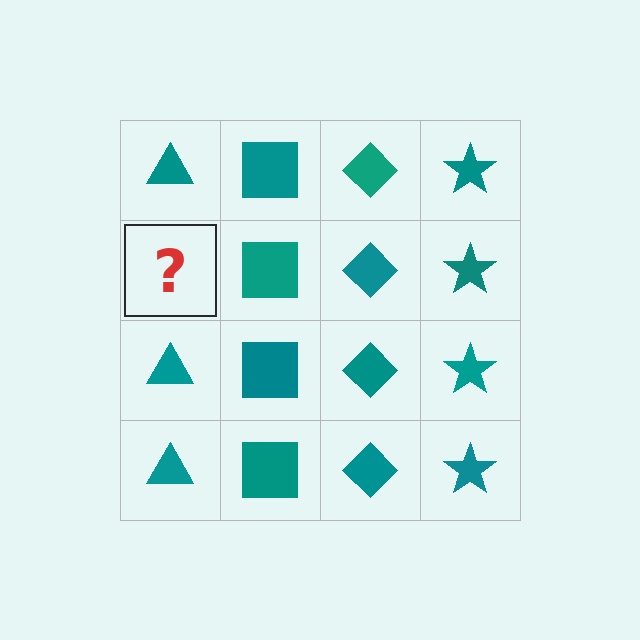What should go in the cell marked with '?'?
The missing cell should contain a teal triangle.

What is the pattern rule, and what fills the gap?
The rule is that each column has a consistent shape. The gap should be filled with a teal triangle.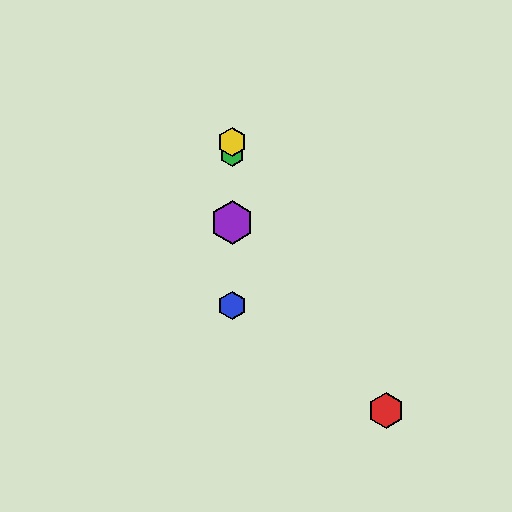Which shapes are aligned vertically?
The blue hexagon, the green hexagon, the yellow hexagon, the purple hexagon are aligned vertically.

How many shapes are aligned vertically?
4 shapes (the blue hexagon, the green hexagon, the yellow hexagon, the purple hexagon) are aligned vertically.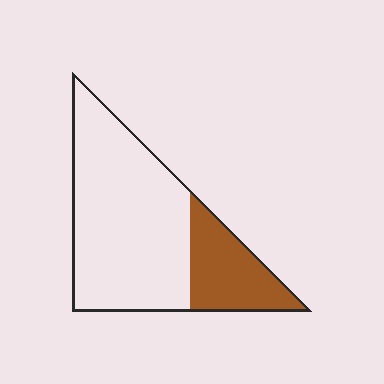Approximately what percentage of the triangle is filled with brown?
Approximately 25%.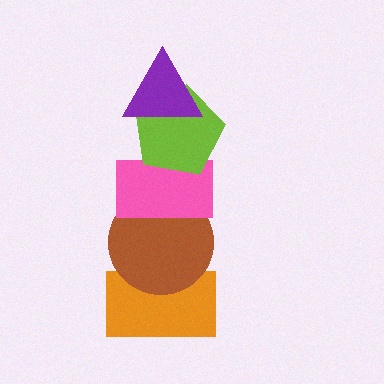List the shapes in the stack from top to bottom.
From top to bottom: the purple triangle, the lime pentagon, the pink rectangle, the brown circle, the orange rectangle.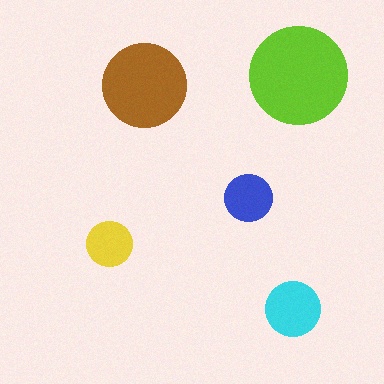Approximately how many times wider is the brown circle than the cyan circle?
About 1.5 times wider.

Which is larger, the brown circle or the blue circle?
The brown one.